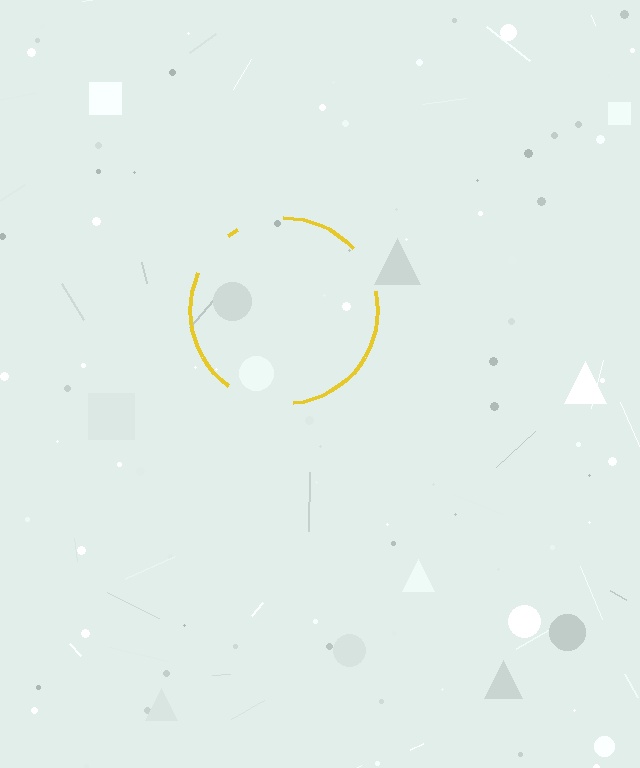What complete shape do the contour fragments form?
The contour fragments form a circle.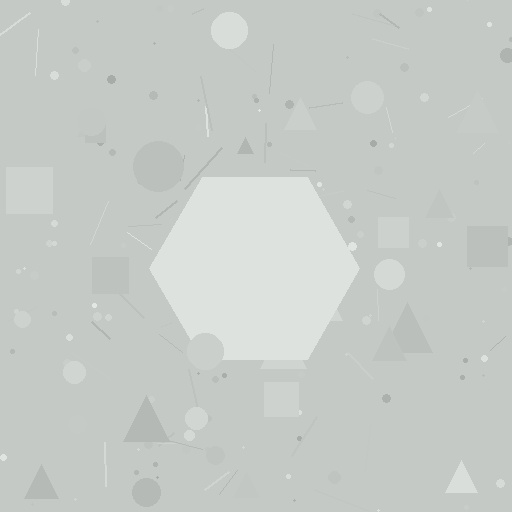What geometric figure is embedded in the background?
A hexagon is embedded in the background.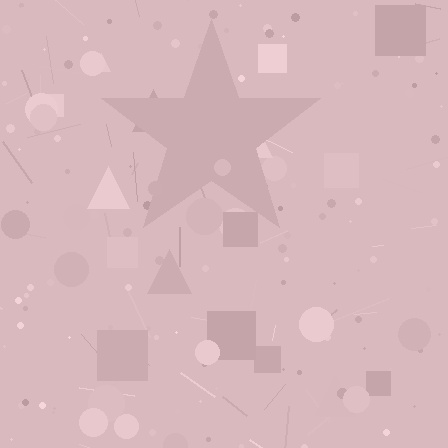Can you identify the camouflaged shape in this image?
The camouflaged shape is a star.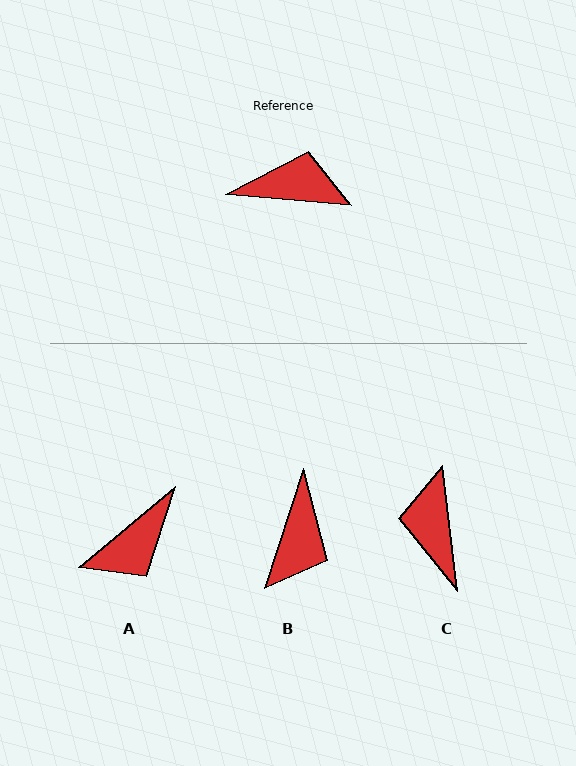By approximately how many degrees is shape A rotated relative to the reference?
Approximately 135 degrees clockwise.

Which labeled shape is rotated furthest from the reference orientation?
A, about 135 degrees away.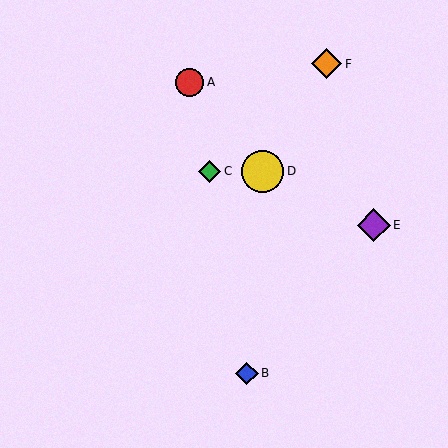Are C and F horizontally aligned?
No, C is at y≈171 and F is at y≈64.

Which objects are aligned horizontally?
Objects C, D are aligned horizontally.